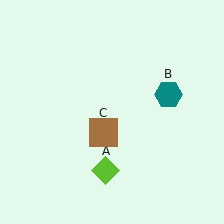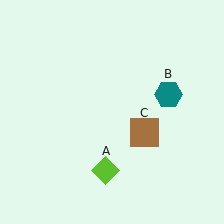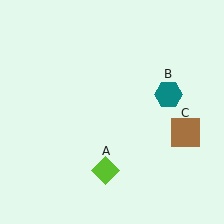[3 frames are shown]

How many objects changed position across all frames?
1 object changed position: brown square (object C).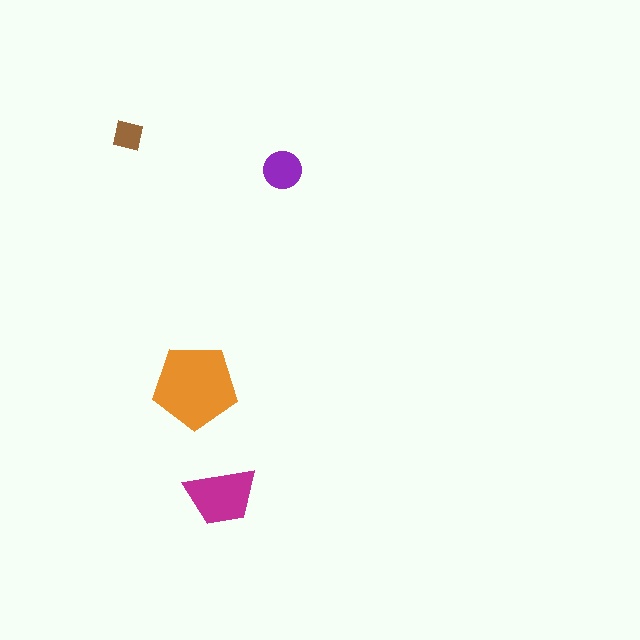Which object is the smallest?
The brown square.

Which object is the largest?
The orange pentagon.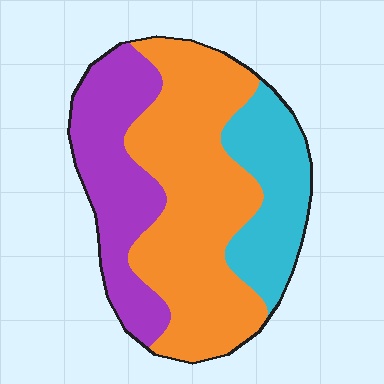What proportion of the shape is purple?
Purple takes up between a sixth and a third of the shape.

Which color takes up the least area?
Cyan, at roughly 20%.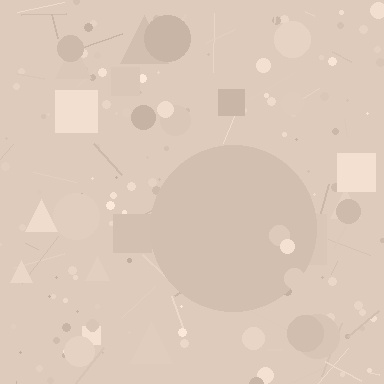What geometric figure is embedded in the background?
A circle is embedded in the background.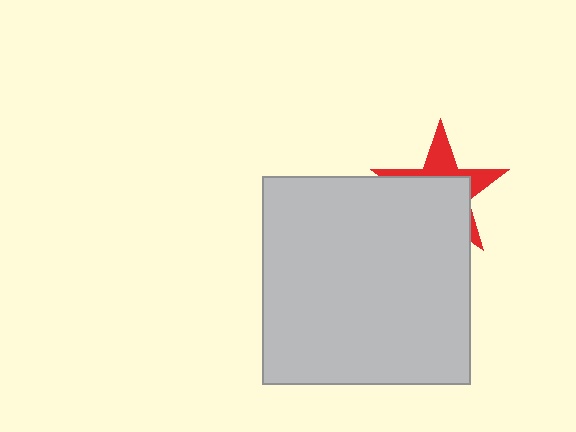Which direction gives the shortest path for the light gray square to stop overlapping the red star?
Moving down gives the shortest separation.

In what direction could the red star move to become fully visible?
The red star could move up. That would shift it out from behind the light gray square entirely.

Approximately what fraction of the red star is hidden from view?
Roughly 64% of the red star is hidden behind the light gray square.